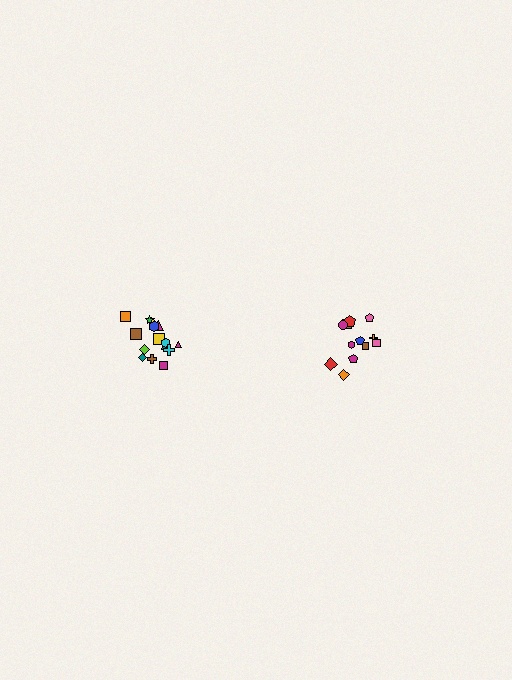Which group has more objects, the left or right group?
The left group.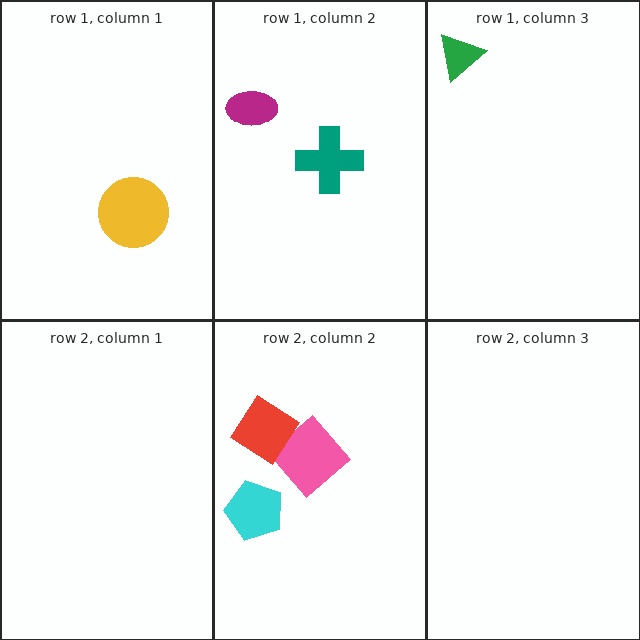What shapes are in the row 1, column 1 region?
The yellow circle.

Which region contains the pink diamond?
The row 2, column 2 region.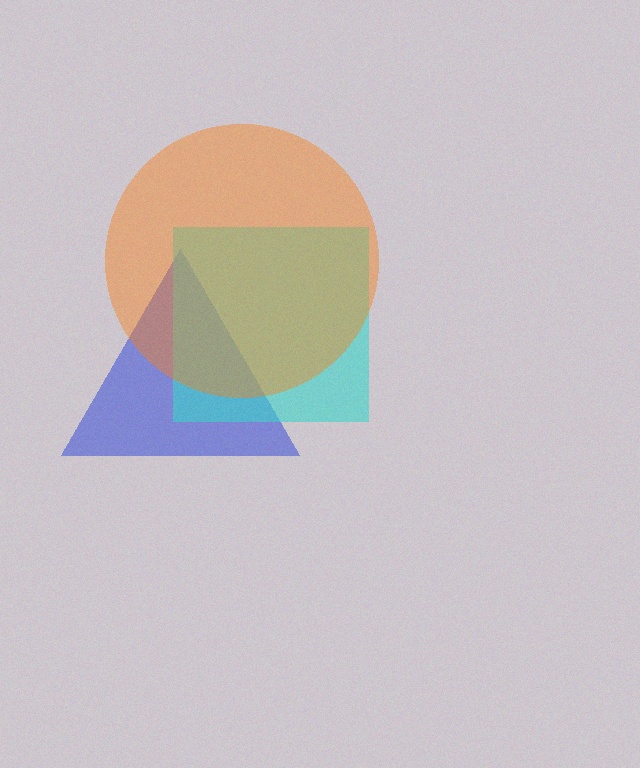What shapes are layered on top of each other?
The layered shapes are: a blue triangle, a cyan square, an orange circle.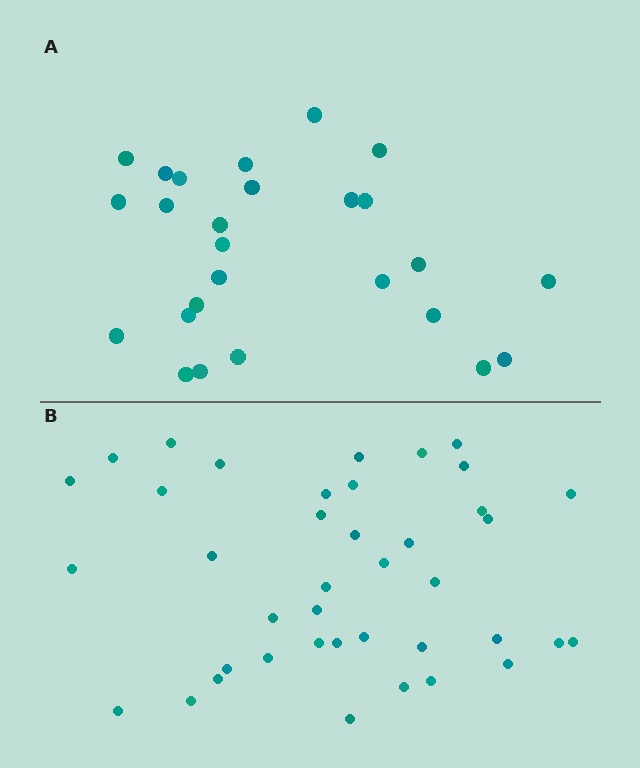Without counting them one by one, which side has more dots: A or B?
Region B (the bottom region) has more dots.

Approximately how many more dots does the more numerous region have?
Region B has approximately 15 more dots than region A.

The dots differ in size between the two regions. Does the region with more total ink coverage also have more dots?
No. Region A has more total ink coverage because its dots are larger, but region B actually contains more individual dots. Total area can be misleading — the number of items is what matters here.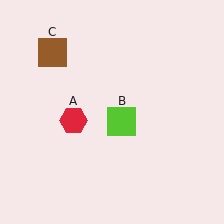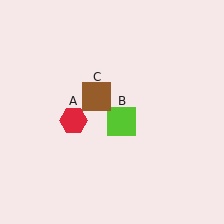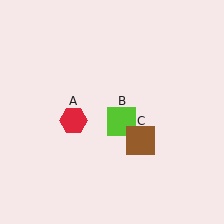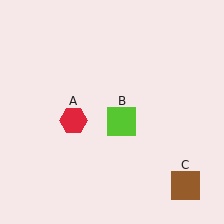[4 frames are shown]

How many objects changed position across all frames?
1 object changed position: brown square (object C).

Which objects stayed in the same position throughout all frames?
Red hexagon (object A) and lime square (object B) remained stationary.